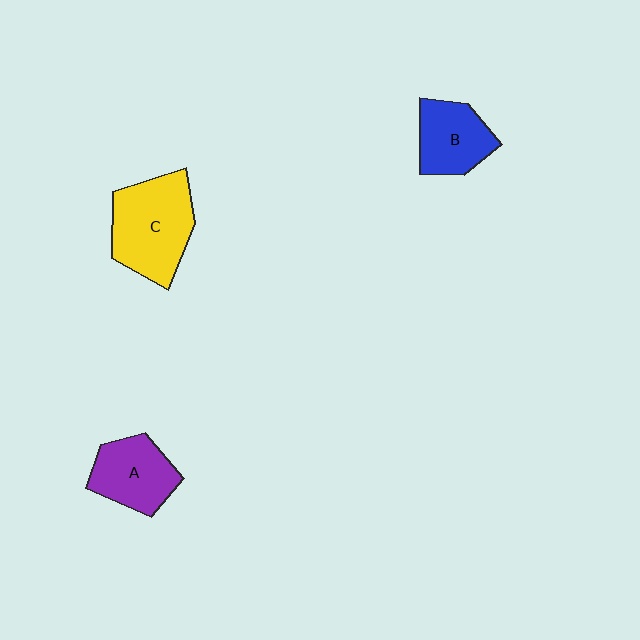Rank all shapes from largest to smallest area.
From largest to smallest: C (yellow), A (purple), B (blue).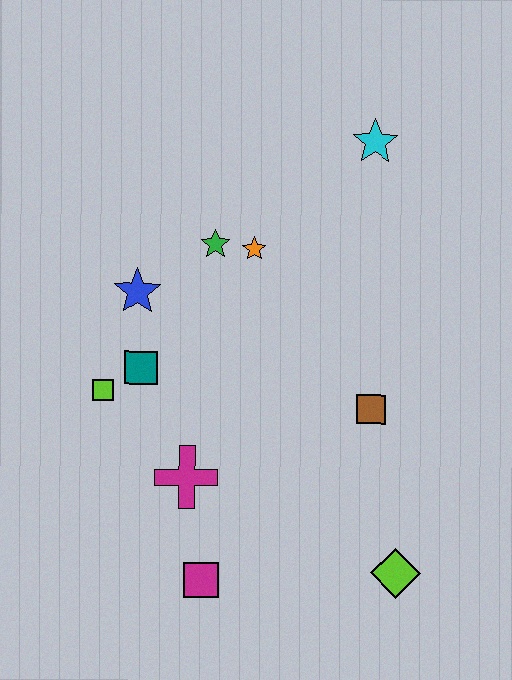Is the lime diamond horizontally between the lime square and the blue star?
No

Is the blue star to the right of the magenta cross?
No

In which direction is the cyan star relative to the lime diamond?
The cyan star is above the lime diamond.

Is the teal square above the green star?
No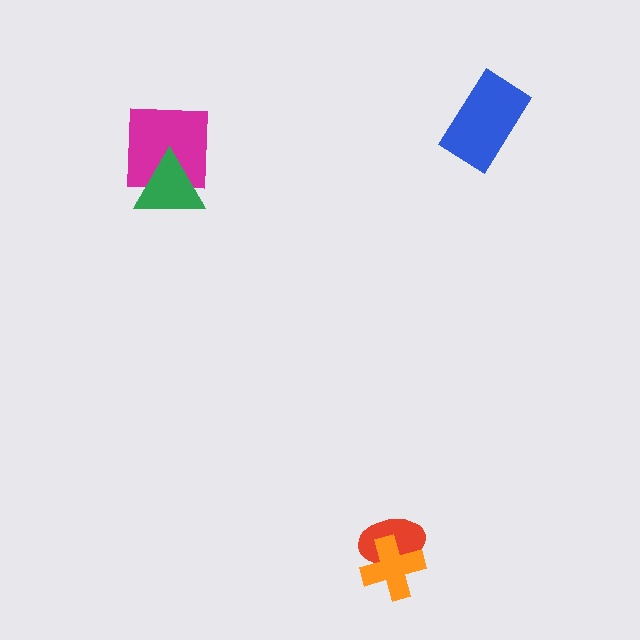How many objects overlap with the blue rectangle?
0 objects overlap with the blue rectangle.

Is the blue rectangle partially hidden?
No, no other shape covers it.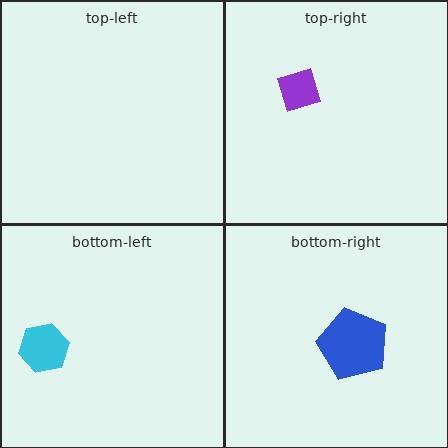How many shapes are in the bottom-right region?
1.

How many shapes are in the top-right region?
1.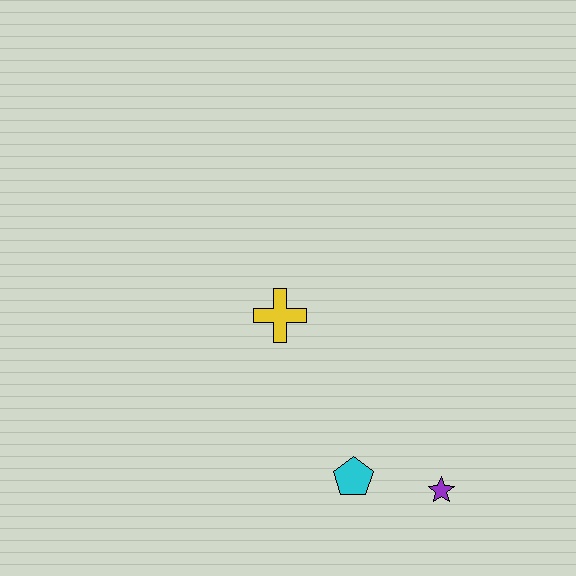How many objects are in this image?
There are 3 objects.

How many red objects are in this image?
There are no red objects.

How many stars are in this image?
There is 1 star.